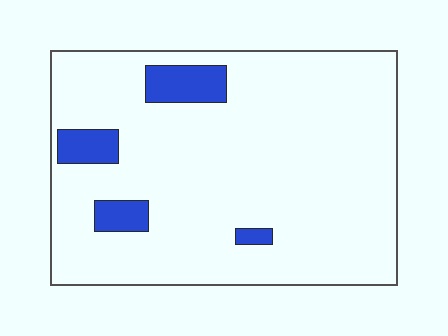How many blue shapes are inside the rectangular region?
4.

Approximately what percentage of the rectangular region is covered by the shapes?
Approximately 10%.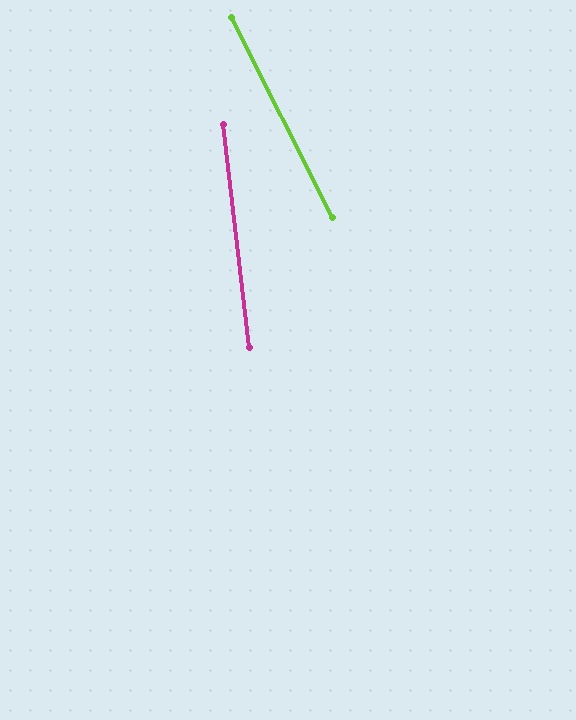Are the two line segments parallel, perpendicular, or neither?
Neither parallel nor perpendicular — they differ by about 20°.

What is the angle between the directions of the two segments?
Approximately 20 degrees.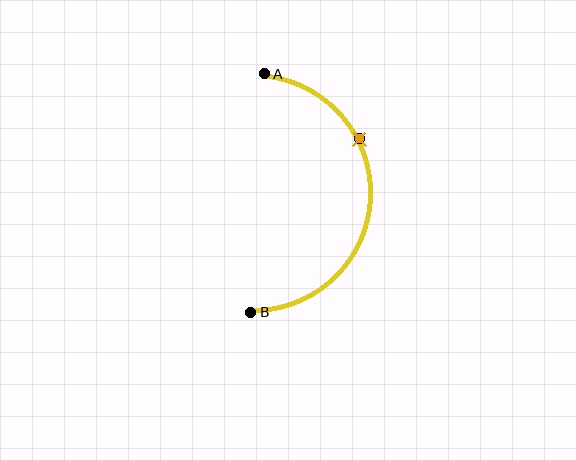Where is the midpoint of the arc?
The arc midpoint is the point on the curve farthest from the straight line joining A and B. It sits to the right of that line.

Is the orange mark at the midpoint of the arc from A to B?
No. The orange mark lies on the arc but is closer to endpoint A. The arc midpoint would be at the point on the curve equidistant along the arc from both A and B.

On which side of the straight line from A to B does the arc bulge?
The arc bulges to the right of the straight line connecting A and B.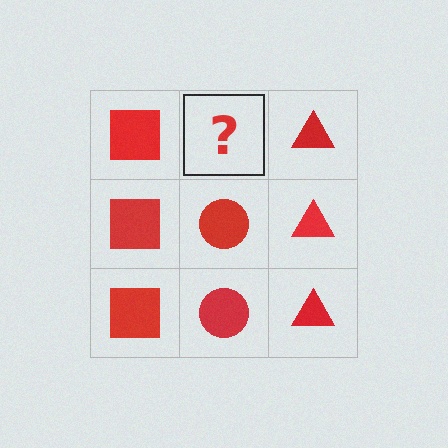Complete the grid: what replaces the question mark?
The question mark should be replaced with a red circle.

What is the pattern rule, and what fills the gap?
The rule is that each column has a consistent shape. The gap should be filled with a red circle.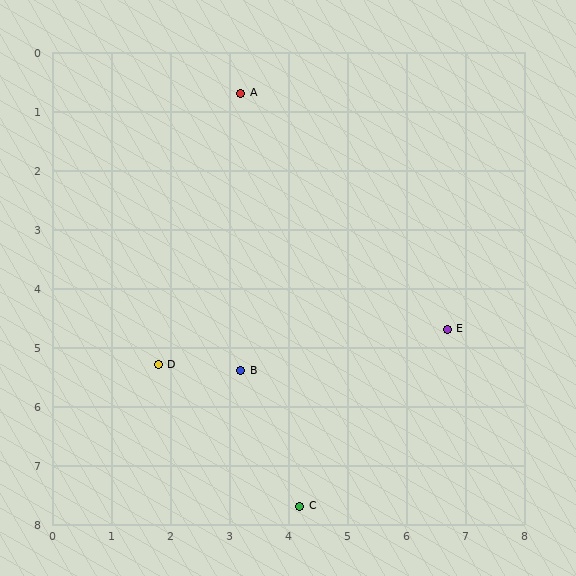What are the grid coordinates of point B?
Point B is at approximately (3.2, 5.4).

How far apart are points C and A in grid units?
Points C and A are about 7.1 grid units apart.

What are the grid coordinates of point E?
Point E is at approximately (6.7, 4.7).